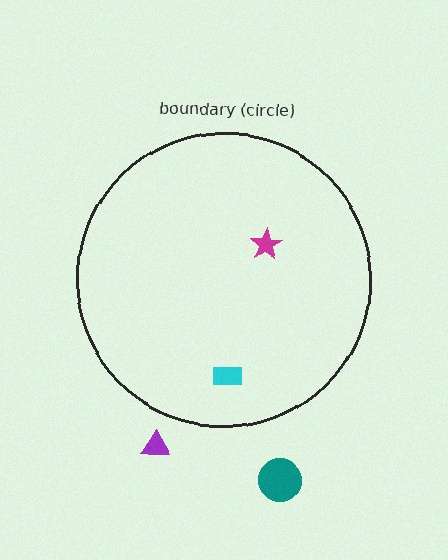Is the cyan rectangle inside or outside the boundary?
Inside.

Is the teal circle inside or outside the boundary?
Outside.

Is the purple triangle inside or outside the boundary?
Outside.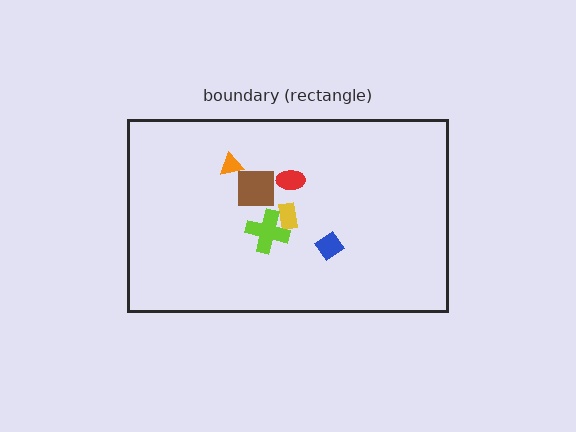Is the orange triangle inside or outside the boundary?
Inside.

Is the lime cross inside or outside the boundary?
Inside.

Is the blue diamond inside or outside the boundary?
Inside.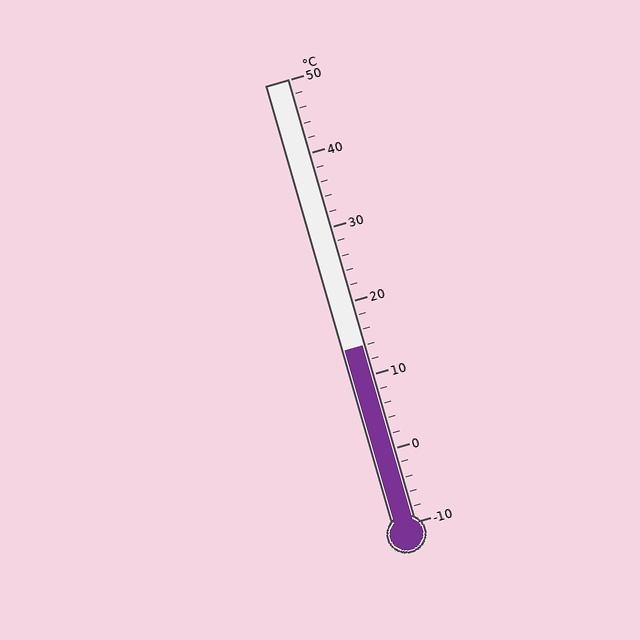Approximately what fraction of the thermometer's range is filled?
The thermometer is filled to approximately 40% of its range.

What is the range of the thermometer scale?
The thermometer scale ranges from -10°C to 50°C.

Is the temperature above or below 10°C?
The temperature is above 10°C.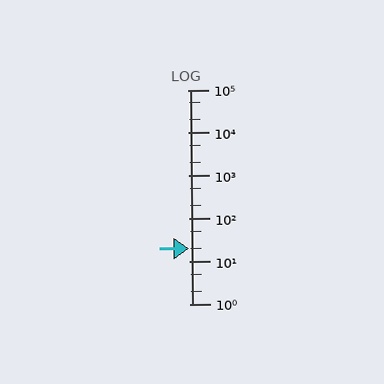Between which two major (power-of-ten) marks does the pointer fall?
The pointer is between 10 and 100.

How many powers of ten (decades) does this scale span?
The scale spans 5 decades, from 1 to 100000.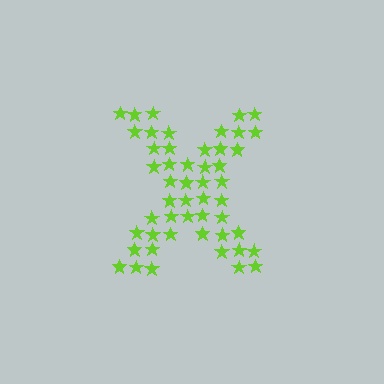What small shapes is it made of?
It is made of small stars.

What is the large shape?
The large shape is the letter X.